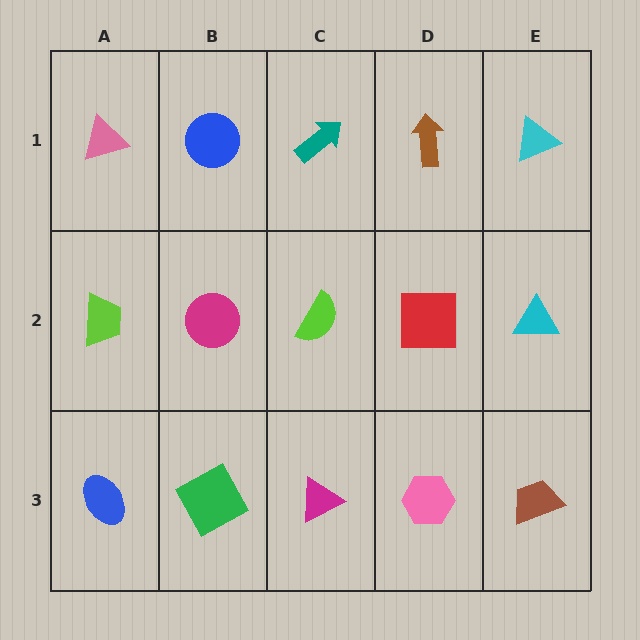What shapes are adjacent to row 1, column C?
A lime semicircle (row 2, column C), a blue circle (row 1, column B), a brown arrow (row 1, column D).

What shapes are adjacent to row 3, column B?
A magenta circle (row 2, column B), a blue ellipse (row 3, column A), a magenta triangle (row 3, column C).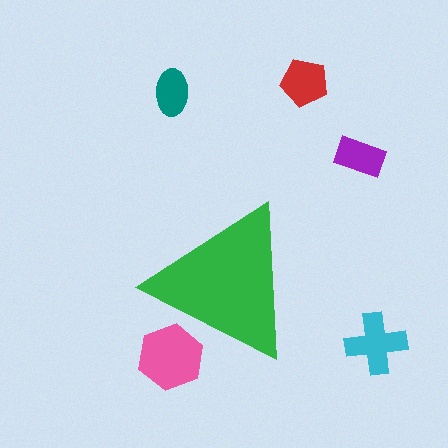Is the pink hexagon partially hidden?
Yes, the pink hexagon is partially hidden behind the green triangle.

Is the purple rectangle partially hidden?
No, the purple rectangle is fully visible.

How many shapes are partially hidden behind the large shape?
1 shape is partially hidden.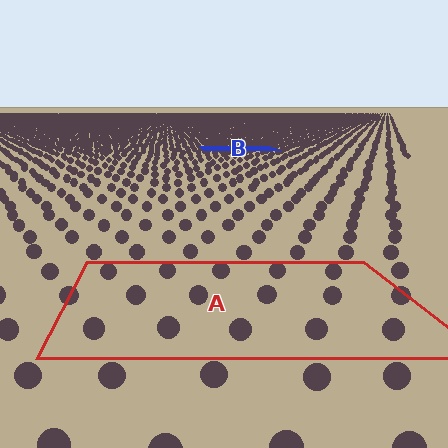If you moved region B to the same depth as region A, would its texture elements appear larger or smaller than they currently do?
They would appear larger. At a closer depth, the same texture elements are projected at a bigger on-screen size.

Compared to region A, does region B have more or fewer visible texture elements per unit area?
Region B has more texture elements per unit area — they are packed more densely because it is farther away.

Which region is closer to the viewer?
Region A is closer. The texture elements there are larger and more spread out.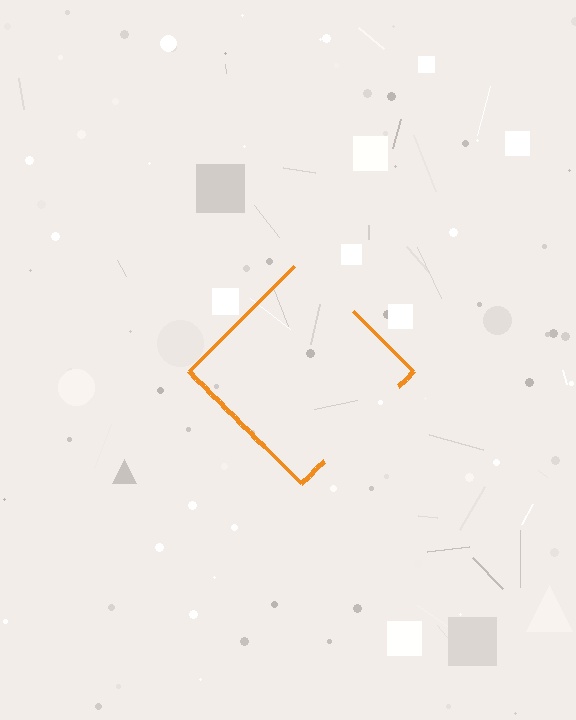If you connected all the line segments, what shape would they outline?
They would outline a diamond.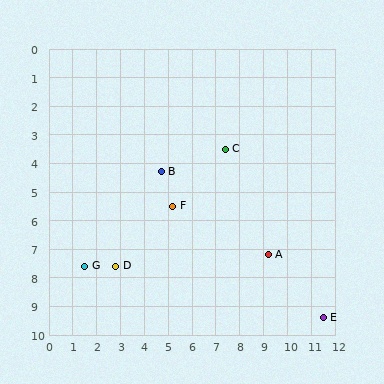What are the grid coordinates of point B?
Point B is at approximately (4.7, 4.3).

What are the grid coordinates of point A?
Point A is at approximately (9.2, 7.2).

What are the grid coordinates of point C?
Point C is at approximately (7.4, 3.5).